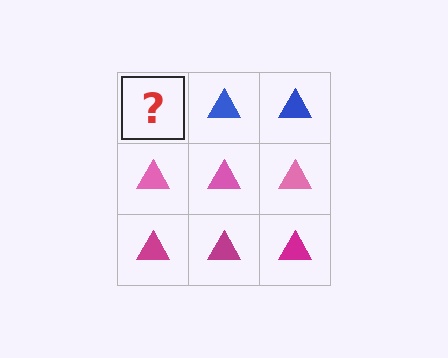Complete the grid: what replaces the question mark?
The question mark should be replaced with a blue triangle.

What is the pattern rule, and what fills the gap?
The rule is that each row has a consistent color. The gap should be filled with a blue triangle.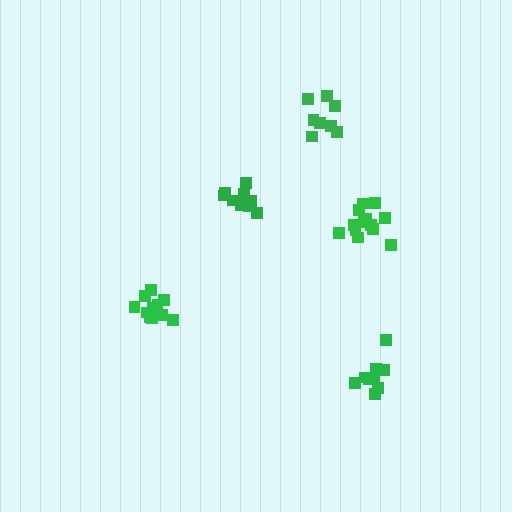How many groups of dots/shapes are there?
There are 5 groups.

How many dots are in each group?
Group 1: 10 dots, Group 2: 9 dots, Group 3: 13 dots, Group 4: 11 dots, Group 5: 8 dots (51 total).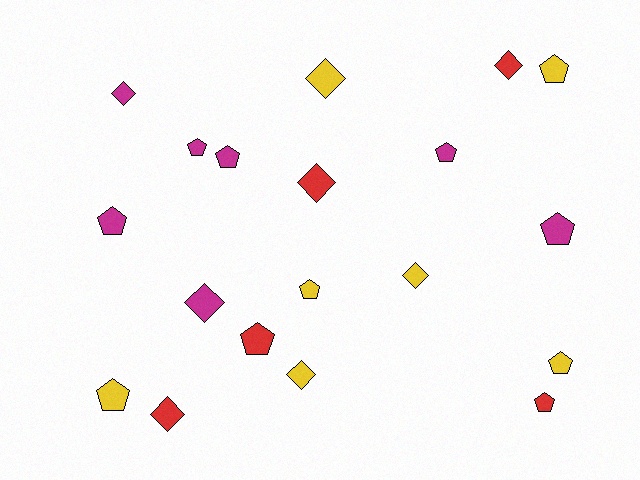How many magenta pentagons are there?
There are 5 magenta pentagons.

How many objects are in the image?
There are 19 objects.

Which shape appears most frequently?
Pentagon, with 11 objects.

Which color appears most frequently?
Yellow, with 7 objects.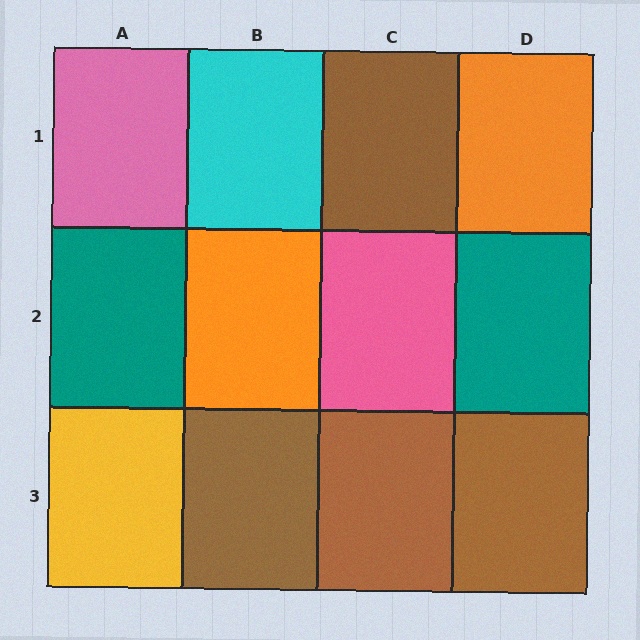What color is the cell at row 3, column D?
Brown.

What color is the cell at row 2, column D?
Teal.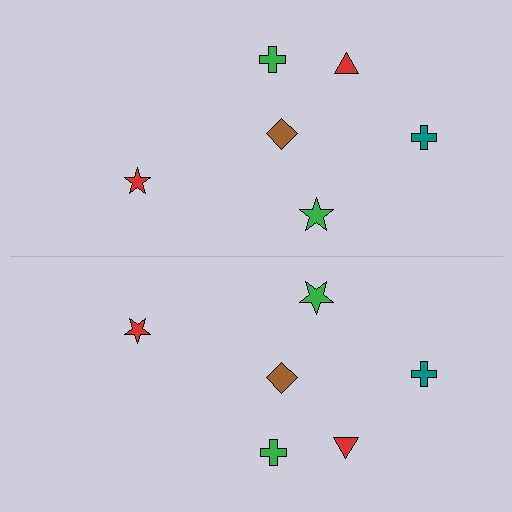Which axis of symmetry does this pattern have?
The pattern has a horizontal axis of symmetry running through the center of the image.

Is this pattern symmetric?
Yes, this pattern has bilateral (reflection) symmetry.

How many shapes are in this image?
There are 12 shapes in this image.